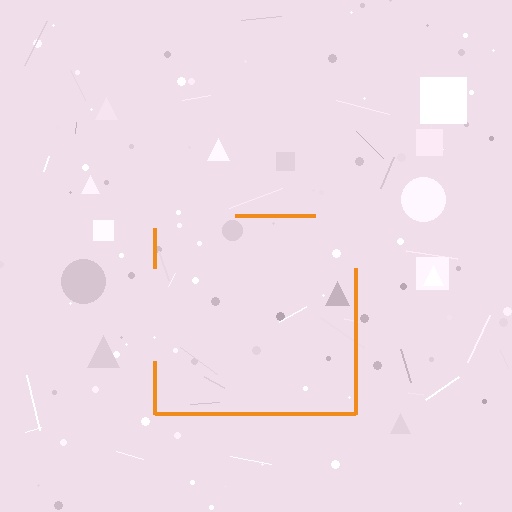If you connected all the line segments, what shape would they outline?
They would outline a square.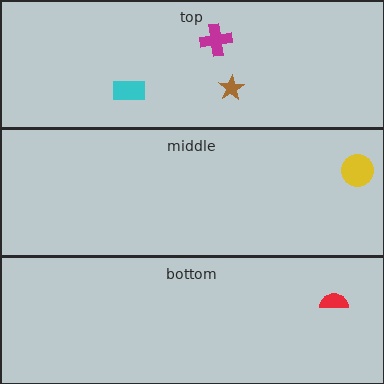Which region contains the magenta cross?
The top region.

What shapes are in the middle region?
The yellow circle.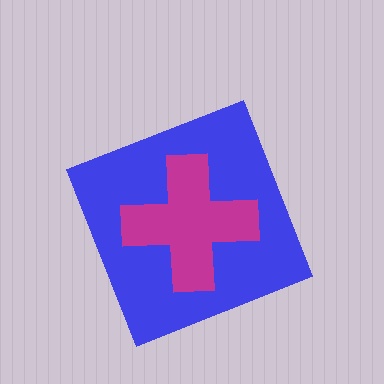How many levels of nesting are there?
2.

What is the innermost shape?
The magenta cross.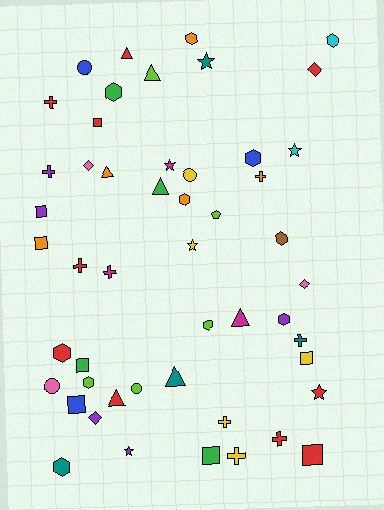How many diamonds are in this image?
There are 4 diamonds.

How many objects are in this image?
There are 50 objects.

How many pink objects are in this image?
There are 3 pink objects.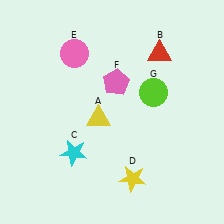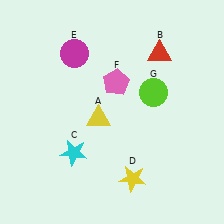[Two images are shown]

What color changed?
The circle (E) changed from pink in Image 1 to magenta in Image 2.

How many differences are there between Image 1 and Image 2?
There is 1 difference between the two images.